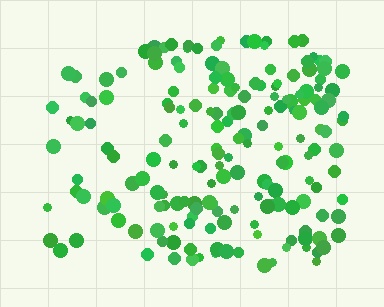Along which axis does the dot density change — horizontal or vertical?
Horizontal.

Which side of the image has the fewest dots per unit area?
The left.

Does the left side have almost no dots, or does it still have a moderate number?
Still a moderate number, just noticeably fewer than the right.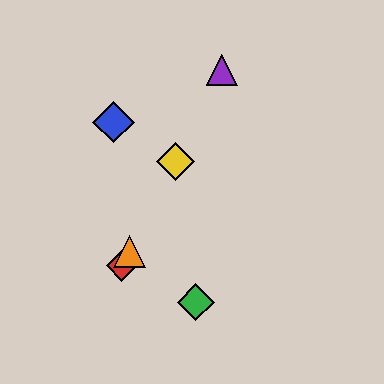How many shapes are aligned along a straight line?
4 shapes (the red diamond, the yellow diamond, the purple triangle, the orange triangle) are aligned along a straight line.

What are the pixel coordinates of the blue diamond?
The blue diamond is at (114, 122).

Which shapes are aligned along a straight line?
The red diamond, the yellow diamond, the purple triangle, the orange triangle are aligned along a straight line.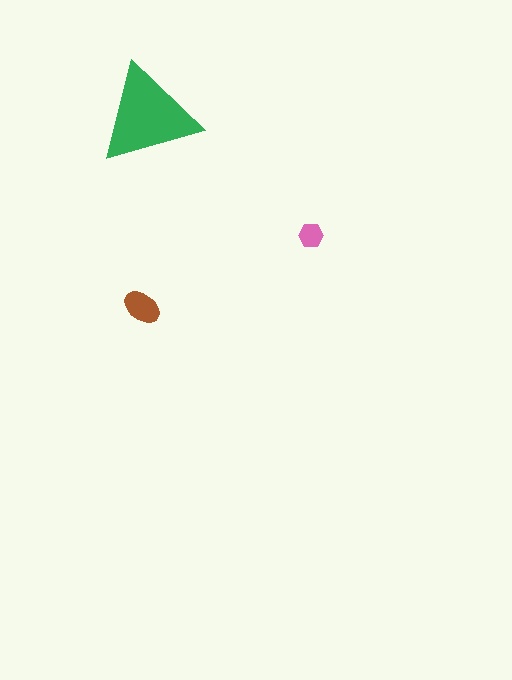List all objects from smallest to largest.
The pink hexagon, the brown ellipse, the green triangle.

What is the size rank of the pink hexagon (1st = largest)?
3rd.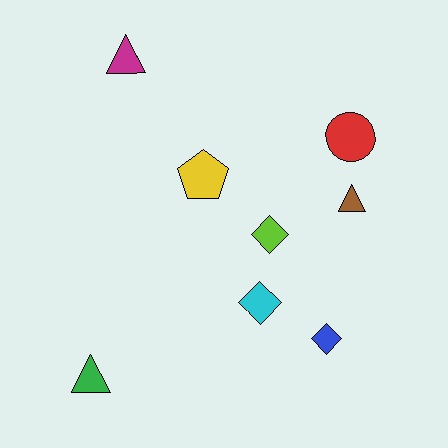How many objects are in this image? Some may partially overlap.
There are 8 objects.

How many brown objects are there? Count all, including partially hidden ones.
There is 1 brown object.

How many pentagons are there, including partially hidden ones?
There is 1 pentagon.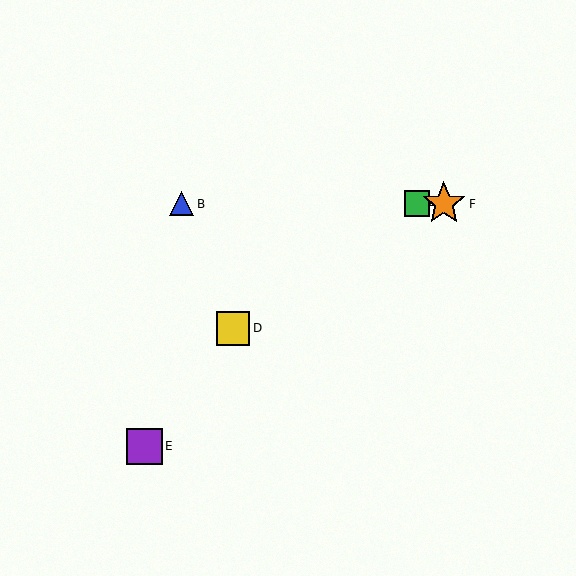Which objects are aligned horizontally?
Objects A, B, C, F are aligned horizontally.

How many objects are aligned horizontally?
4 objects (A, B, C, F) are aligned horizontally.